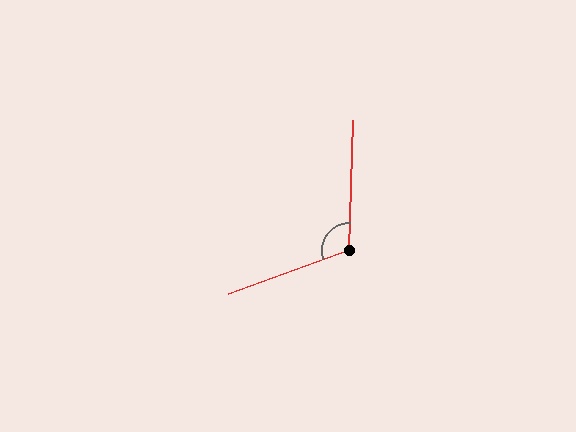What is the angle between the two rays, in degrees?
Approximately 112 degrees.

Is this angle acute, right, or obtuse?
It is obtuse.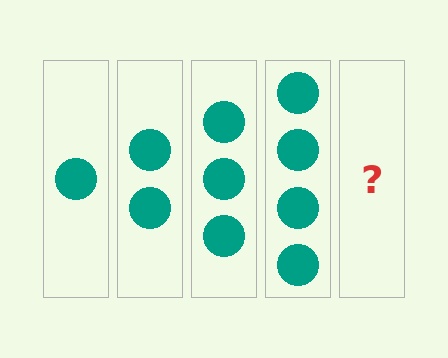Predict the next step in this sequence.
The next step is 5 circles.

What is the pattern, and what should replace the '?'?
The pattern is that each step adds one more circle. The '?' should be 5 circles.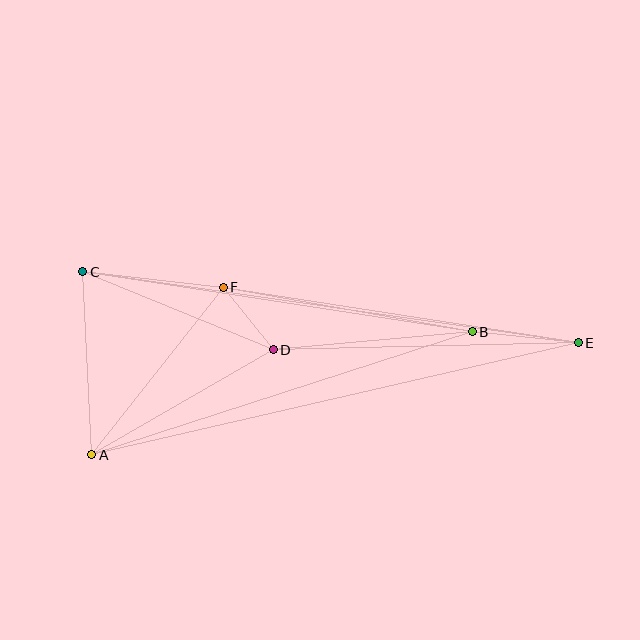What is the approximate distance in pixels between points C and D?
The distance between C and D is approximately 206 pixels.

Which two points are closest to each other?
Points D and F are closest to each other.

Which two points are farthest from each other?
Points C and E are farthest from each other.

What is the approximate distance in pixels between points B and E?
The distance between B and E is approximately 106 pixels.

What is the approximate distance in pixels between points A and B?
The distance between A and B is approximately 400 pixels.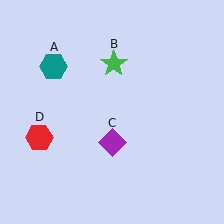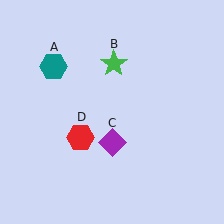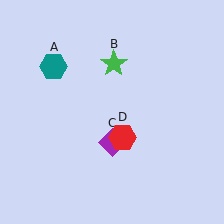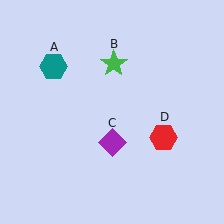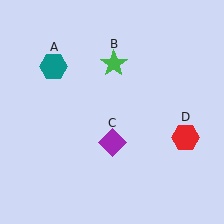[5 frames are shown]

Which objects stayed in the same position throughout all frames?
Teal hexagon (object A) and green star (object B) and purple diamond (object C) remained stationary.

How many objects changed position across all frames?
1 object changed position: red hexagon (object D).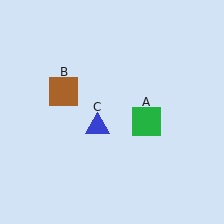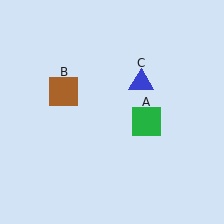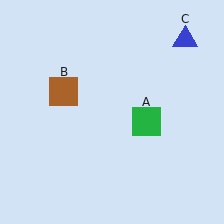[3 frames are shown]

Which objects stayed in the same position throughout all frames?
Green square (object A) and brown square (object B) remained stationary.